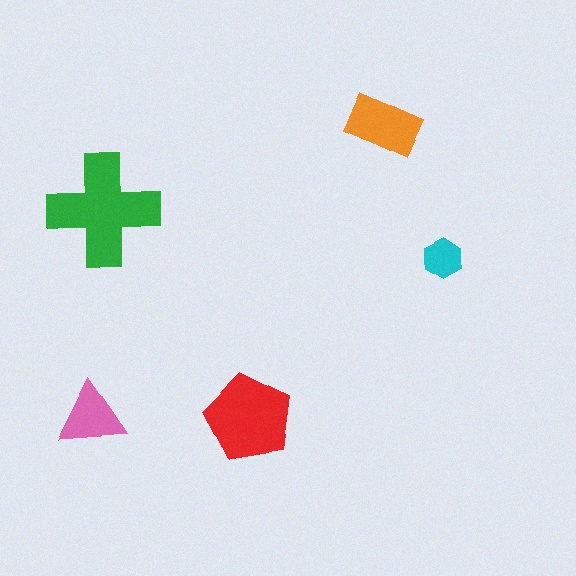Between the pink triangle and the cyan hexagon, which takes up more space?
The pink triangle.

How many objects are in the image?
There are 5 objects in the image.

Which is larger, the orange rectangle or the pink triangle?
The orange rectangle.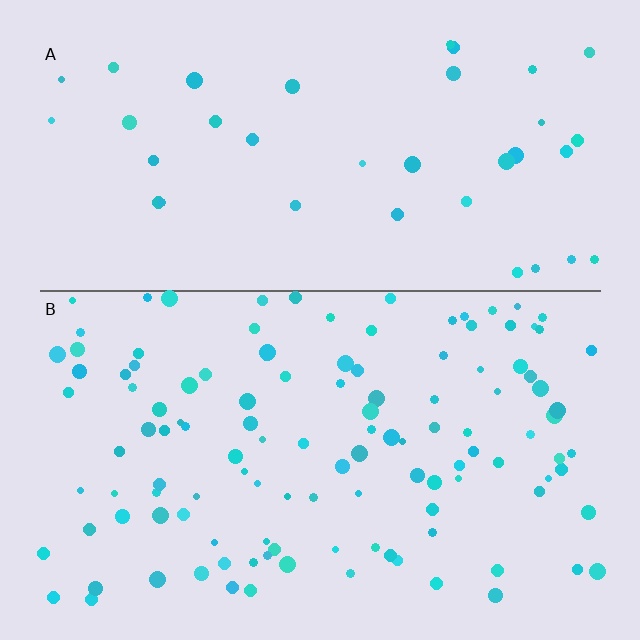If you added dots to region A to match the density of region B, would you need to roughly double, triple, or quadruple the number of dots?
Approximately triple.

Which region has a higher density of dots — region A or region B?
B (the bottom).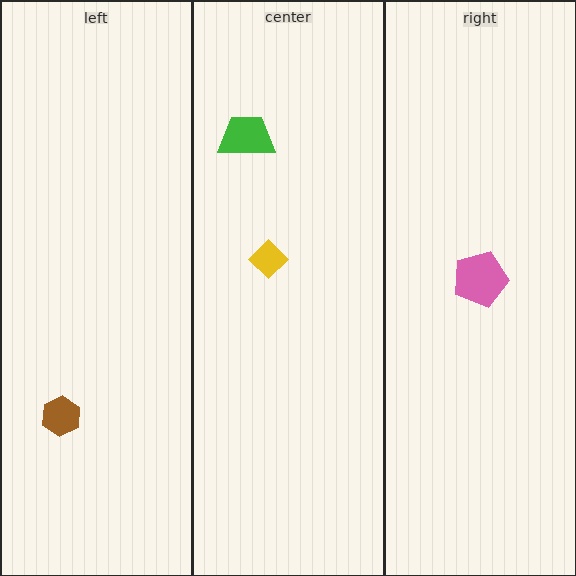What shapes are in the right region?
The pink pentagon.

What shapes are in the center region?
The yellow diamond, the green trapezoid.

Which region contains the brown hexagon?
The left region.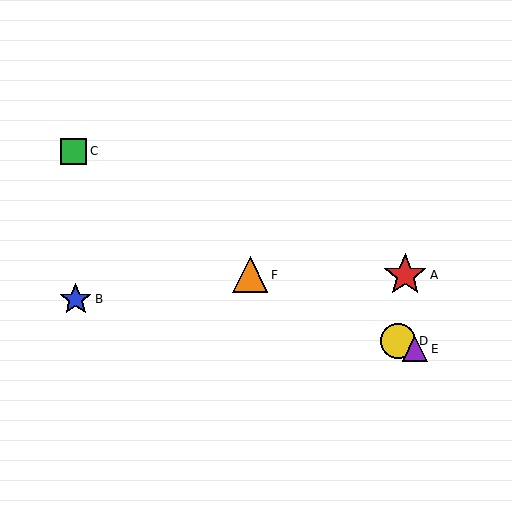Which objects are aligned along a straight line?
Objects D, E, F are aligned along a straight line.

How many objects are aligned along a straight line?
3 objects (D, E, F) are aligned along a straight line.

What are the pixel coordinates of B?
Object B is at (76, 299).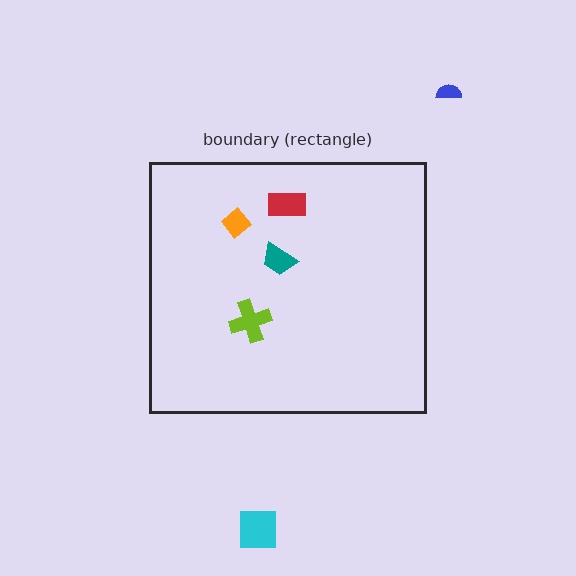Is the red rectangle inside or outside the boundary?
Inside.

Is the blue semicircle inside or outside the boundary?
Outside.